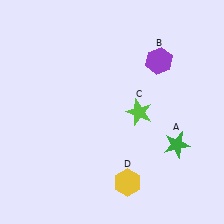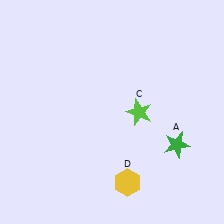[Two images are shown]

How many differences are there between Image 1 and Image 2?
There is 1 difference between the two images.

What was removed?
The purple hexagon (B) was removed in Image 2.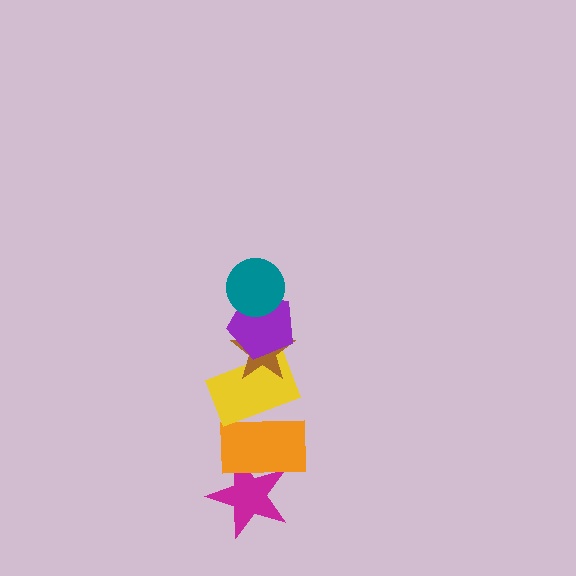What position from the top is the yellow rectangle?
The yellow rectangle is 4th from the top.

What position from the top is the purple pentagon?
The purple pentagon is 2nd from the top.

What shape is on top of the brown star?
The purple pentagon is on top of the brown star.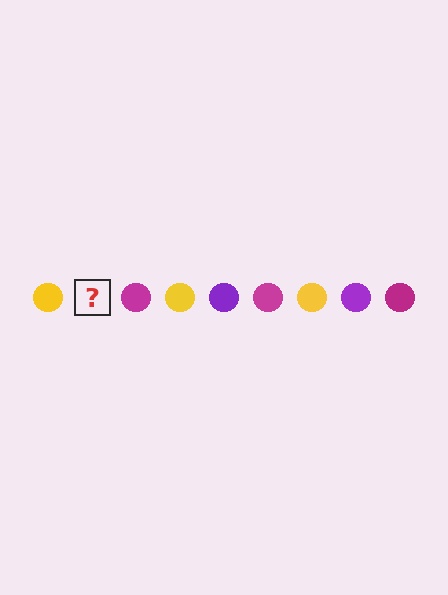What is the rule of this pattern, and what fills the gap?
The rule is that the pattern cycles through yellow, purple, magenta circles. The gap should be filled with a purple circle.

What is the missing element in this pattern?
The missing element is a purple circle.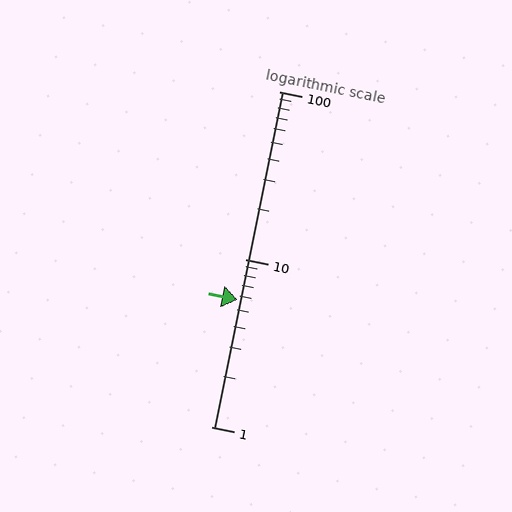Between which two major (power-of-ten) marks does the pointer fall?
The pointer is between 1 and 10.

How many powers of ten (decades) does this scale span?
The scale spans 2 decades, from 1 to 100.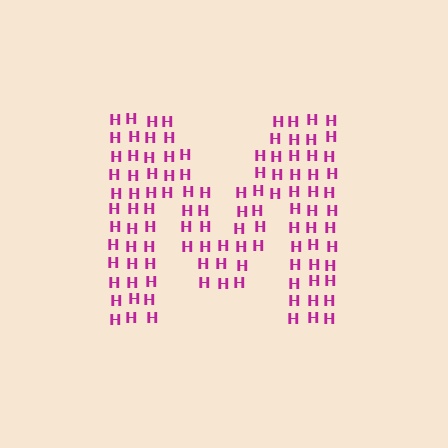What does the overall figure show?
The overall figure shows the letter M.